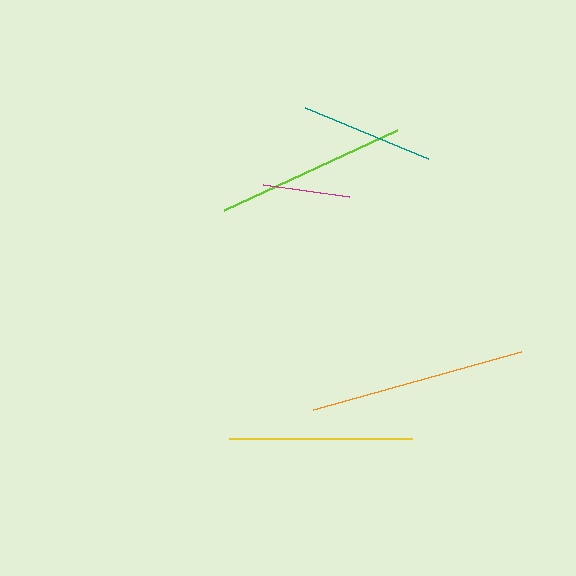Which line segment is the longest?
The orange line is the longest at approximately 216 pixels.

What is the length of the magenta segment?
The magenta segment is approximately 86 pixels long.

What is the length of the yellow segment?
The yellow segment is approximately 183 pixels long.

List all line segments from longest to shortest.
From longest to shortest: orange, lime, yellow, teal, magenta.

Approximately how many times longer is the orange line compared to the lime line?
The orange line is approximately 1.1 times the length of the lime line.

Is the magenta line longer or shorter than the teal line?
The teal line is longer than the magenta line.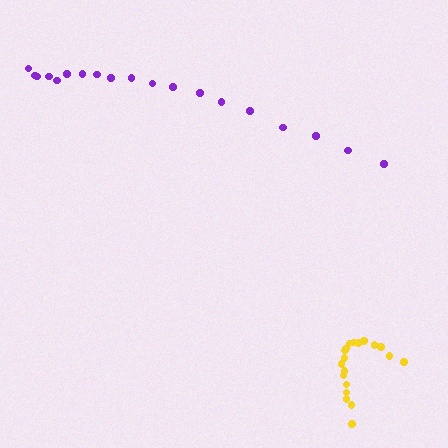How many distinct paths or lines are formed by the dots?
There are 2 distinct paths.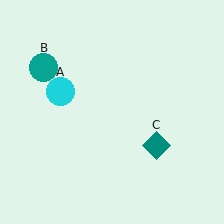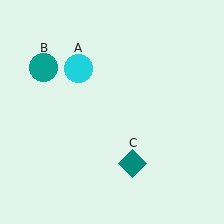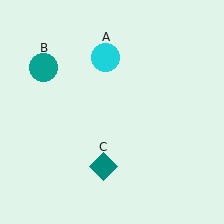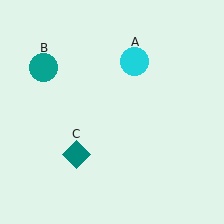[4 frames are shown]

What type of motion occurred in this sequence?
The cyan circle (object A), teal diamond (object C) rotated clockwise around the center of the scene.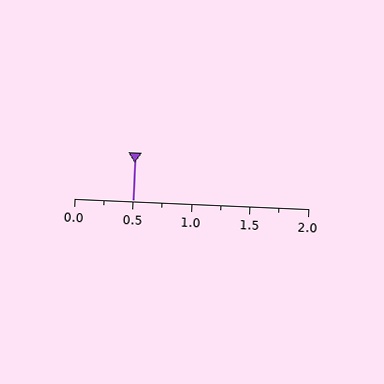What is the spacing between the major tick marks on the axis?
The major ticks are spaced 0.5 apart.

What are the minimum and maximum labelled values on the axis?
The axis runs from 0.0 to 2.0.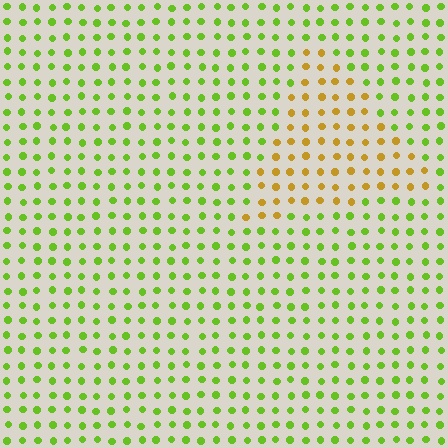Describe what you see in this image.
The image is filled with small lime elements in a uniform arrangement. A triangle-shaped region is visible where the elements are tinted to a slightly different hue, forming a subtle color boundary.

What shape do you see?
I see a triangle.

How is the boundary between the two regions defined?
The boundary is defined purely by a slight shift in hue (about 51 degrees). Spacing, size, and orientation are identical on both sides.